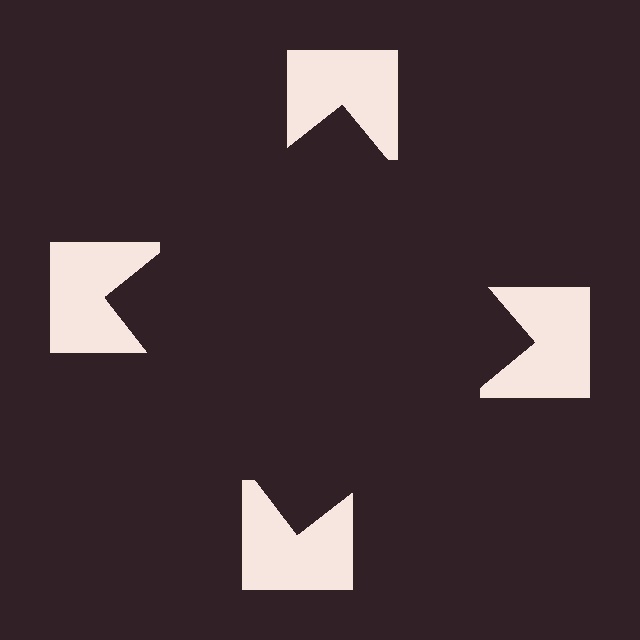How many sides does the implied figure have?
4 sides.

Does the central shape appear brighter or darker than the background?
It typically appears slightly darker than the background, even though no actual brightness change is drawn.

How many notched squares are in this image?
There are 4 — one at each vertex of the illusory square.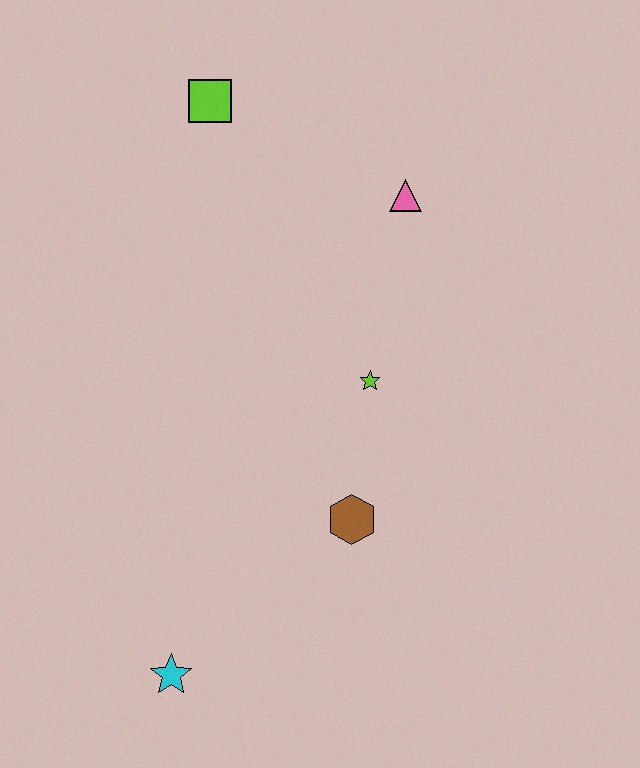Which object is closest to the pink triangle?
The lime star is closest to the pink triangle.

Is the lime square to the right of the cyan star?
Yes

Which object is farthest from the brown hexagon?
The lime square is farthest from the brown hexagon.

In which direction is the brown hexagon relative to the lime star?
The brown hexagon is below the lime star.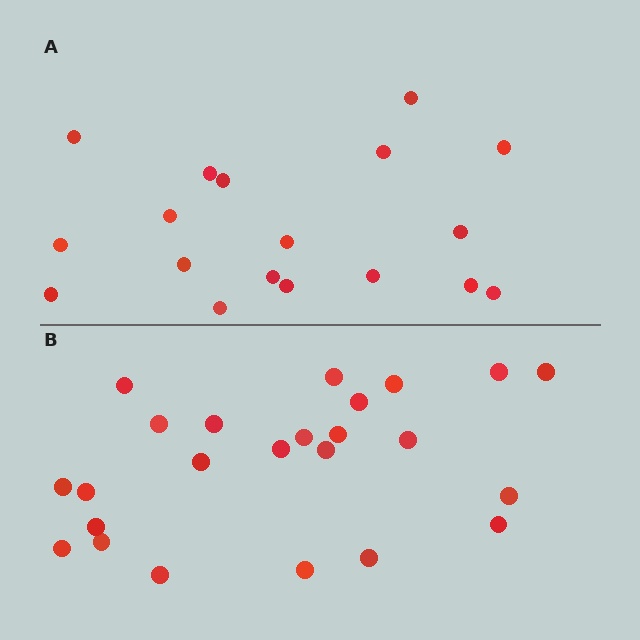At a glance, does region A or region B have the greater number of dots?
Region B (the bottom region) has more dots.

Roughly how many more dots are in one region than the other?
Region B has about 6 more dots than region A.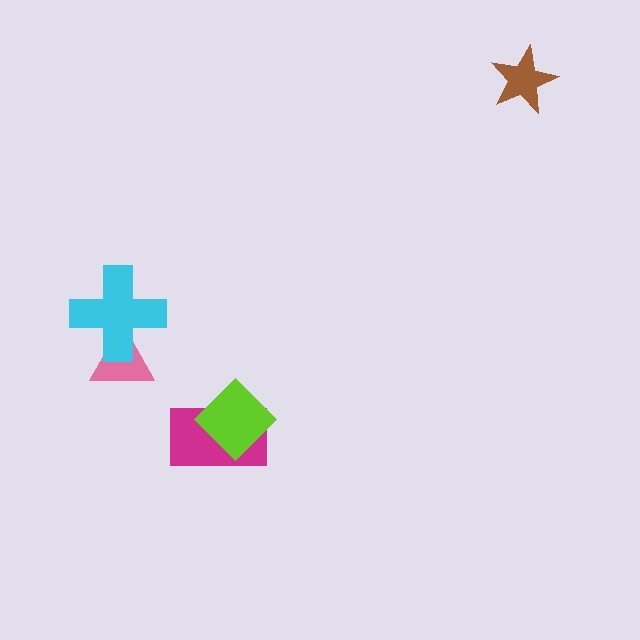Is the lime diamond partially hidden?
No, no other shape covers it.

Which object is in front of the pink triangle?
The cyan cross is in front of the pink triangle.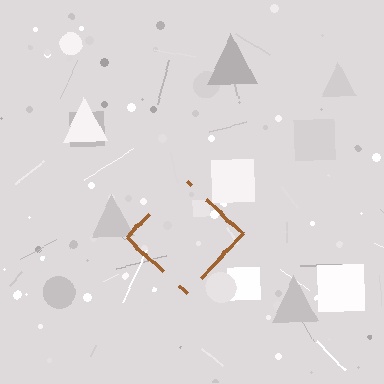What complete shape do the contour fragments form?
The contour fragments form a diamond.